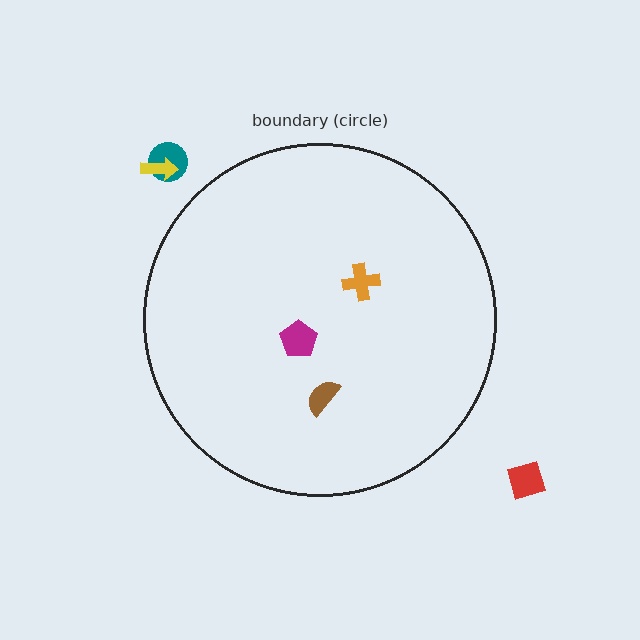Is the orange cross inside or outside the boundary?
Inside.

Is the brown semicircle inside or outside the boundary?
Inside.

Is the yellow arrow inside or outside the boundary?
Outside.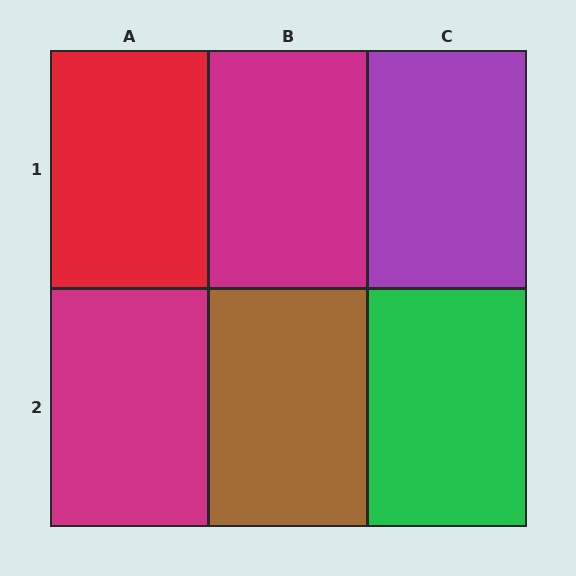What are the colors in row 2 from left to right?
Magenta, brown, green.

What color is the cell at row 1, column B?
Magenta.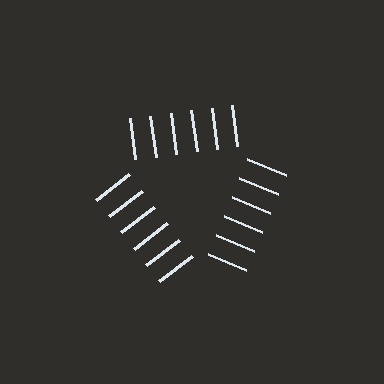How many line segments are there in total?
18 — 6 along each of the 3 edges.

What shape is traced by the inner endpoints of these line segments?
An illusory triangle — the line segments terminate on its edges but no continuous stroke is drawn.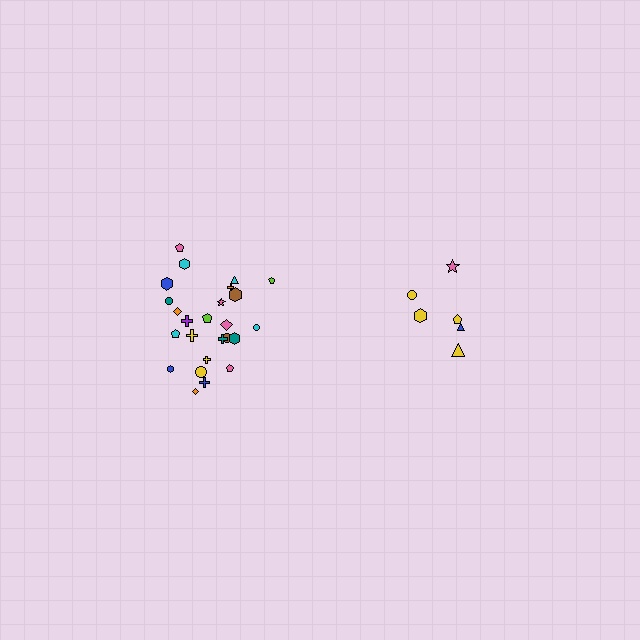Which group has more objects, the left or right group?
The left group.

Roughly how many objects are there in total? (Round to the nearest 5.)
Roughly 30 objects in total.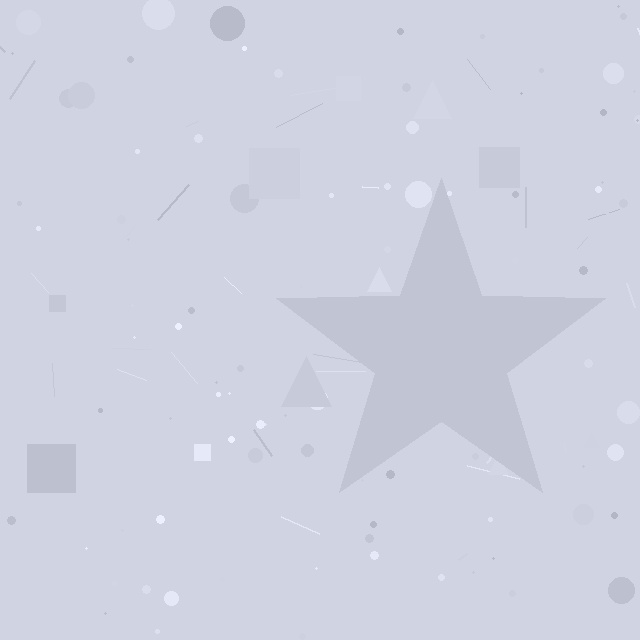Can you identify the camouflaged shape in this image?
The camouflaged shape is a star.